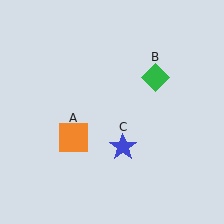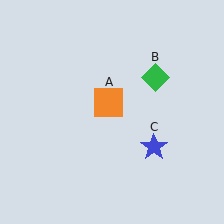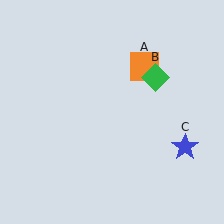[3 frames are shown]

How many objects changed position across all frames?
2 objects changed position: orange square (object A), blue star (object C).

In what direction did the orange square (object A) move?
The orange square (object A) moved up and to the right.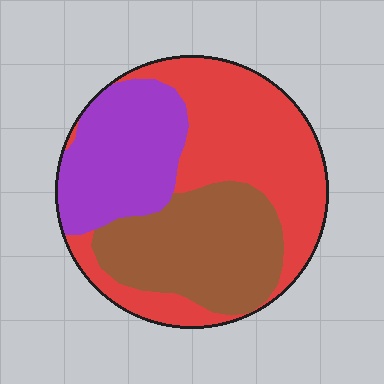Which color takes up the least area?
Purple, at roughly 25%.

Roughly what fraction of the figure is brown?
Brown takes up between a sixth and a third of the figure.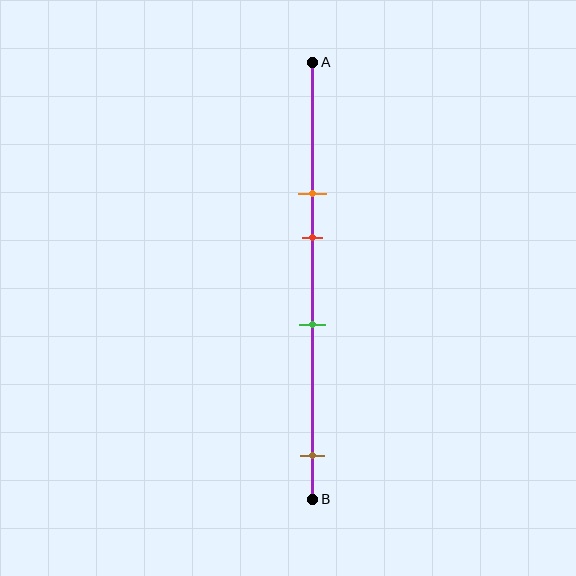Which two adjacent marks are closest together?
The orange and red marks are the closest adjacent pair.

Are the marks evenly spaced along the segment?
No, the marks are not evenly spaced.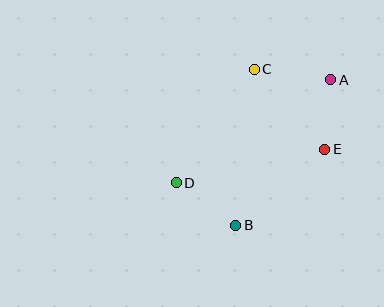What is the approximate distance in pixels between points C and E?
The distance between C and E is approximately 106 pixels.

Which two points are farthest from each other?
Points A and D are farthest from each other.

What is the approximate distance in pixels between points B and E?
The distance between B and E is approximately 117 pixels.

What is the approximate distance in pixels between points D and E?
The distance between D and E is approximately 152 pixels.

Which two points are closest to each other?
Points A and E are closest to each other.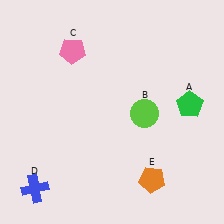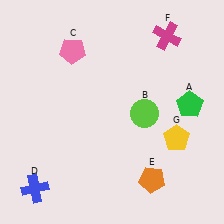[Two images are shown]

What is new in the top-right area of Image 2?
A magenta cross (F) was added in the top-right area of Image 2.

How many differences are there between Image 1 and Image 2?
There are 2 differences between the two images.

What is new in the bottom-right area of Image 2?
A yellow pentagon (G) was added in the bottom-right area of Image 2.